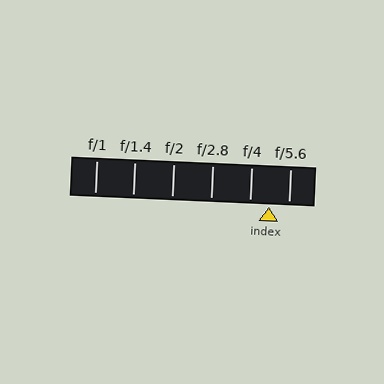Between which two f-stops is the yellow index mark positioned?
The index mark is between f/4 and f/5.6.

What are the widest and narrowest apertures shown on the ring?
The widest aperture shown is f/1 and the narrowest is f/5.6.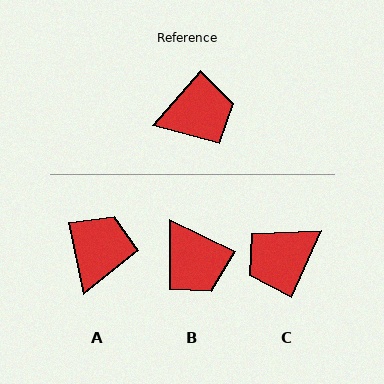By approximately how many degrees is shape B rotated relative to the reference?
Approximately 75 degrees clockwise.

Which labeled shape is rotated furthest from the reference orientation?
C, about 163 degrees away.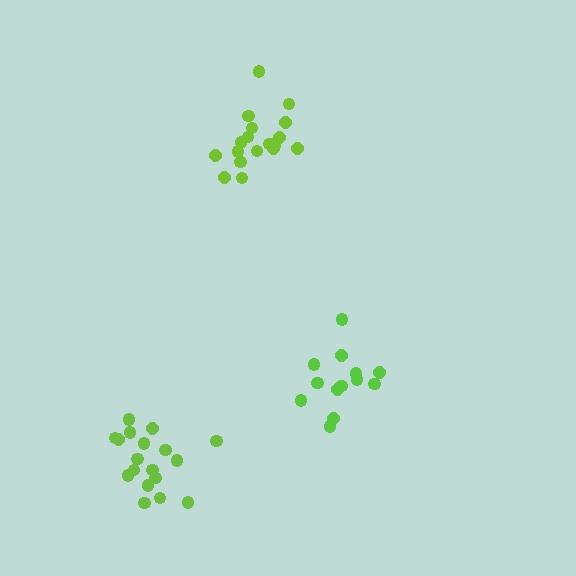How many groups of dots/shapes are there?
There are 3 groups.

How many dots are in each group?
Group 1: 13 dots, Group 2: 18 dots, Group 3: 19 dots (50 total).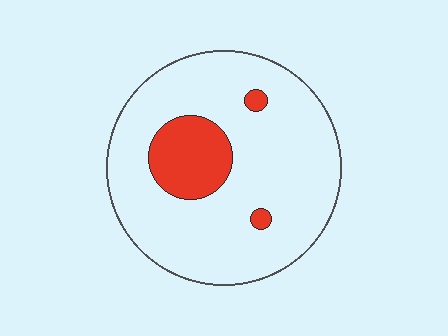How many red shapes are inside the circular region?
3.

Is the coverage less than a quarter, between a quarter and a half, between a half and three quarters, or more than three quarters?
Less than a quarter.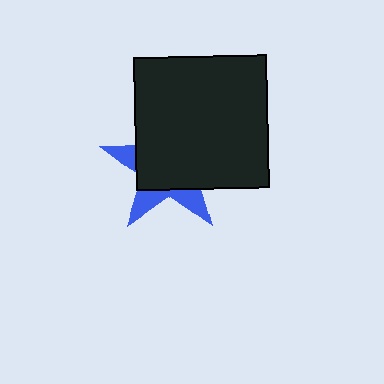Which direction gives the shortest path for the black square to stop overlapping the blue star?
Moving toward the upper-right gives the shortest separation.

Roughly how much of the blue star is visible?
A small part of it is visible (roughly 31%).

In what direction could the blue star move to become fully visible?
The blue star could move toward the lower-left. That would shift it out from behind the black square entirely.